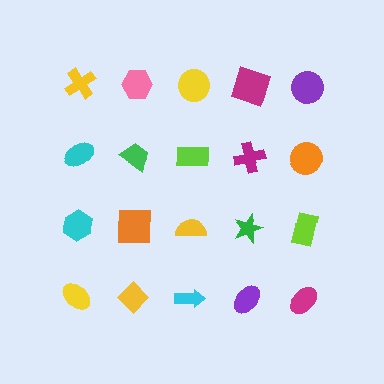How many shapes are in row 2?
5 shapes.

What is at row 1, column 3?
A yellow circle.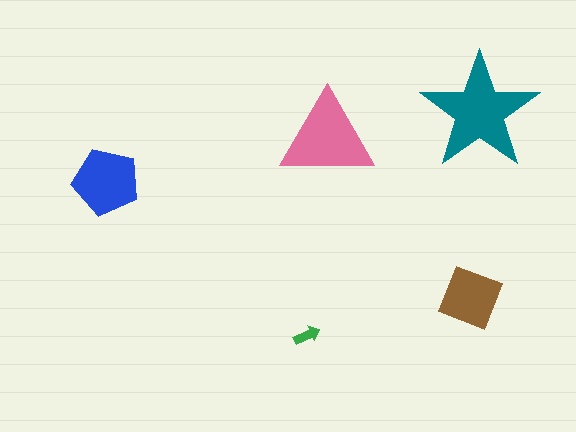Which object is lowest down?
The green arrow is bottommost.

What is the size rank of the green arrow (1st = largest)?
5th.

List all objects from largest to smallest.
The teal star, the pink triangle, the blue pentagon, the brown square, the green arrow.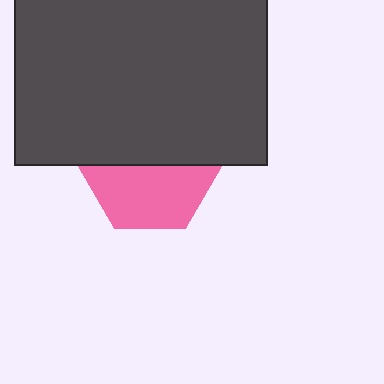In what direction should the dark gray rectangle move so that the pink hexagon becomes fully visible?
The dark gray rectangle should move up. That is the shortest direction to clear the overlap and leave the pink hexagon fully visible.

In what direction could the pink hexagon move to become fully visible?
The pink hexagon could move down. That would shift it out from behind the dark gray rectangle entirely.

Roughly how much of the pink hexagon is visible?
About half of it is visible (roughly 51%).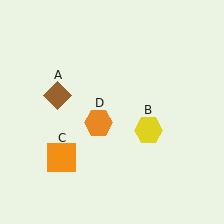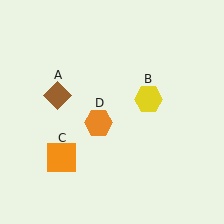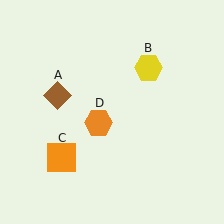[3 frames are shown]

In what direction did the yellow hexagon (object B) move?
The yellow hexagon (object B) moved up.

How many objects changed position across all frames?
1 object changed position: yellow hexagon (object B).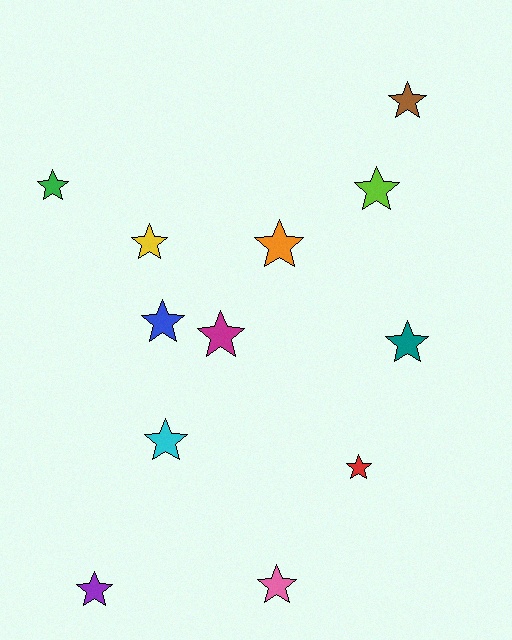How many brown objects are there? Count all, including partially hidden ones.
There is 1 brown object.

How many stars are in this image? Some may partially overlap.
There are 12 stars.